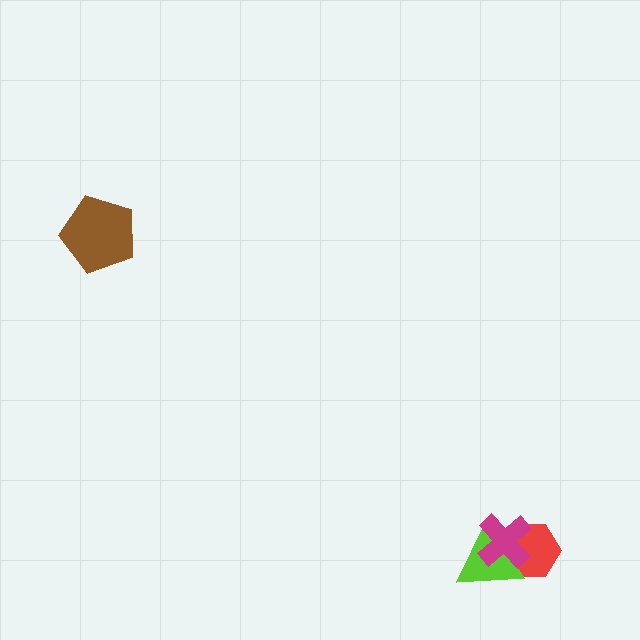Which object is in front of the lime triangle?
The magenta cross is in front of the lime triangle.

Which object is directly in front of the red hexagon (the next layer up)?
The lime triangle is directly in front of the red hexagon.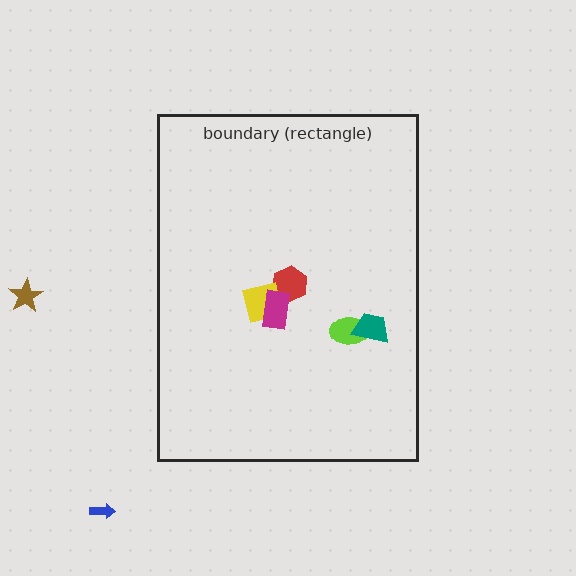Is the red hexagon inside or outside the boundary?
Inside.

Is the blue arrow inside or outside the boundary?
Outside.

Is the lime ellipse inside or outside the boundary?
Inside.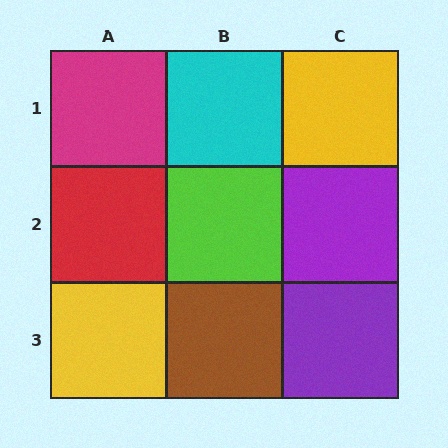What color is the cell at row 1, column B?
Cyan.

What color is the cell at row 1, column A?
Magenta.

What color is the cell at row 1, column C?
Yellow.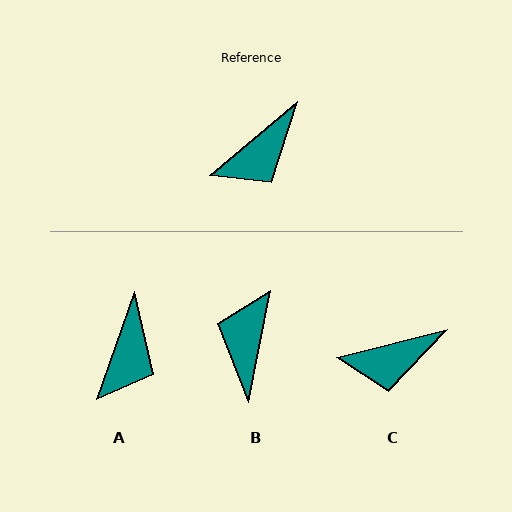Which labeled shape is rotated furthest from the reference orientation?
B, about 141 degrees away.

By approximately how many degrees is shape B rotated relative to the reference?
Approximately 141 degrees clockwise.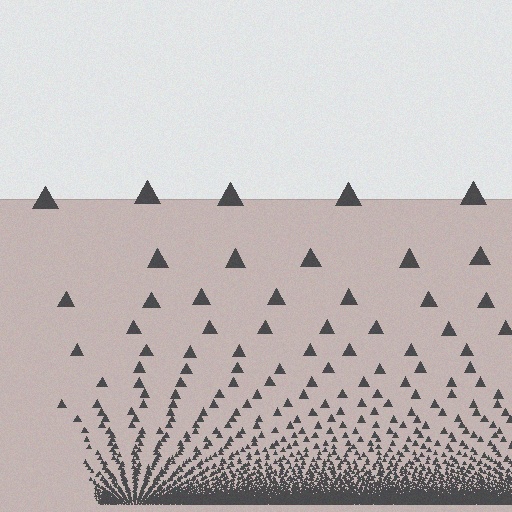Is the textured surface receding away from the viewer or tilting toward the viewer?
The surface appears to tilt toward the viewer. Texture elements get larger and sparser toward the top.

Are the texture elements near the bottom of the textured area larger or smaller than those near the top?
Smaller. The gradient is inverted — elements near the bottom are smaller and denser.